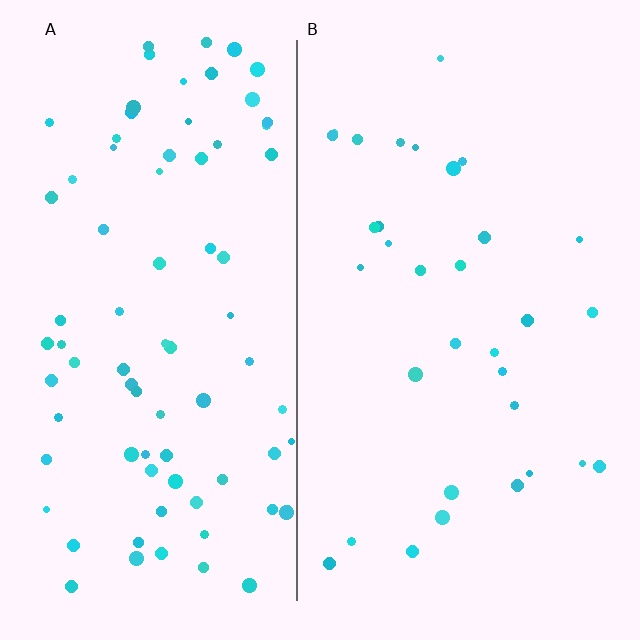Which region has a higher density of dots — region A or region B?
A (the left).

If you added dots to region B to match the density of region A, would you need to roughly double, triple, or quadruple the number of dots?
Approximately double.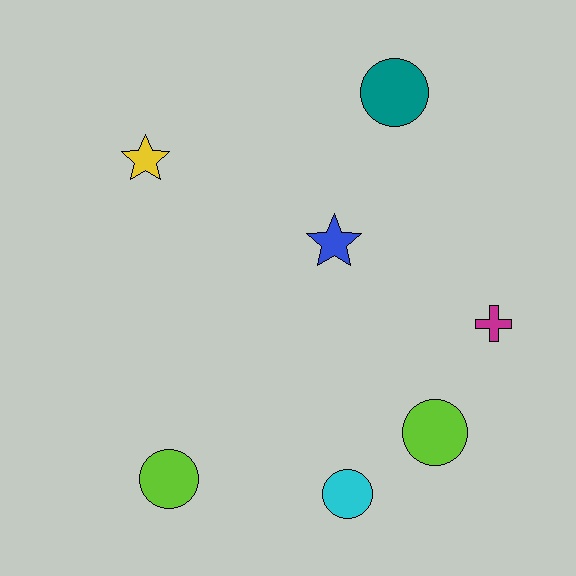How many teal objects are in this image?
There is 1 teal object.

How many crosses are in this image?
There is 1 cross.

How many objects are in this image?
There are 7 objects.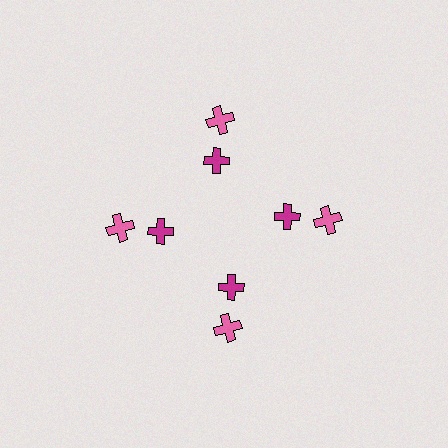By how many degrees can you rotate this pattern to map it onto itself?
The pattern maps onto itself every 90 degrees of rotation.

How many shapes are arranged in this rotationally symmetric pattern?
There are 8 shapes, arranged in 4 groups of 2.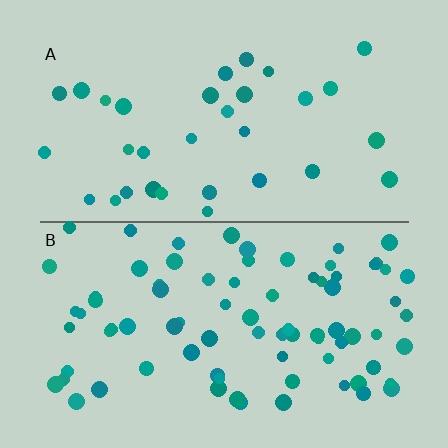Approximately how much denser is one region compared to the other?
Approximately 2.5× — region B over region A.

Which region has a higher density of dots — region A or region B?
B (the bottom).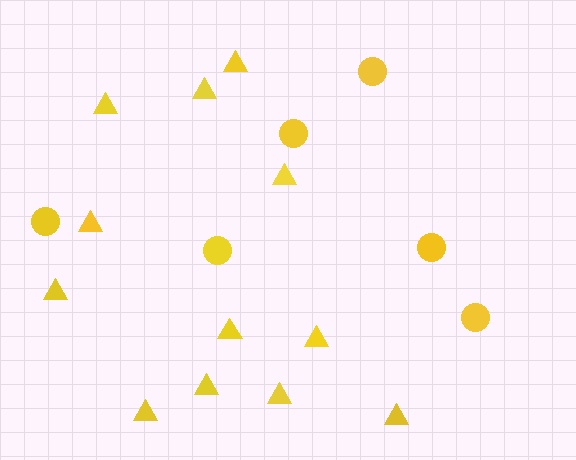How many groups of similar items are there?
There are 2 groups: one group of triangles (12) and one group of circles (6).